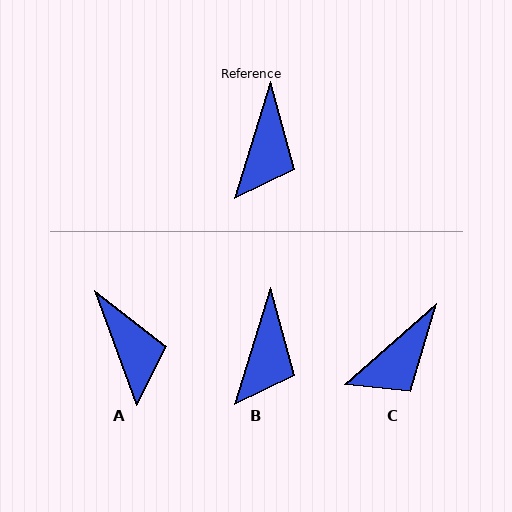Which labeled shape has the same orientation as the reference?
B.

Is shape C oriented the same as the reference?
No, it is off by about 32 degrees.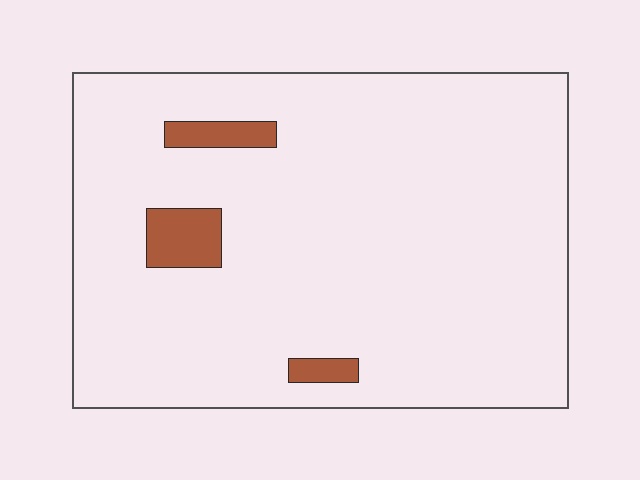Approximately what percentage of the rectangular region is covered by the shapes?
Approximately 5%.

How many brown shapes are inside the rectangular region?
3.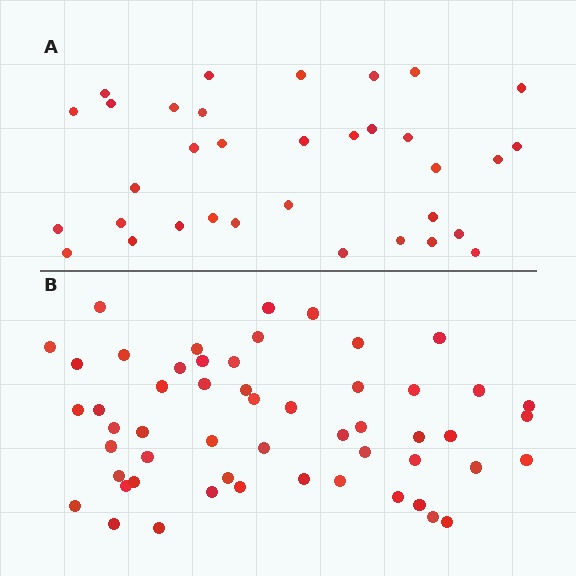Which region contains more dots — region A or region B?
Region B (the bottom region) has more dots.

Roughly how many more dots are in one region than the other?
Region B has approximately 20 more dots than region A.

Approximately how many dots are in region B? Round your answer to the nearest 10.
About 50 dots. (The exact count is 54, which rounds to 50.)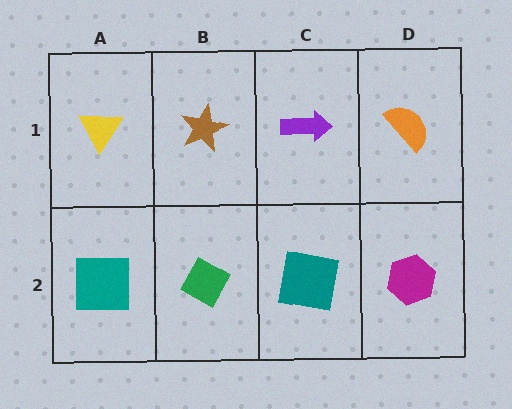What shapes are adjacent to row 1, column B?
A green diamond (row 2, column B), a yellow triangle (row 1, column A), a purple arrow (row 1, column C).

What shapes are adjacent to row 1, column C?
A teal square (row 2, column C), a brown star (row 1, column B), an orange semicircle (row 1, column D).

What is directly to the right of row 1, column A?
A brown star.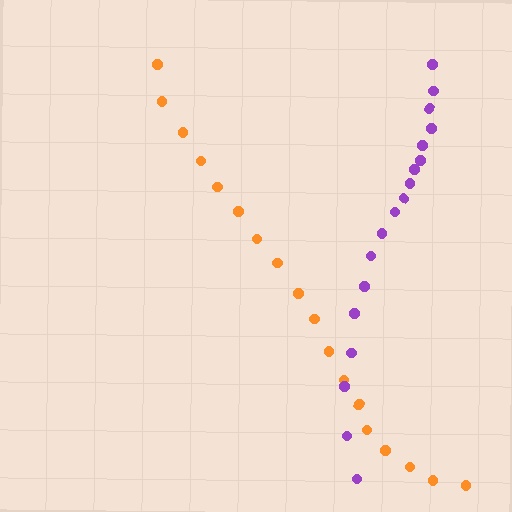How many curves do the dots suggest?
There are 2 distinct paths.